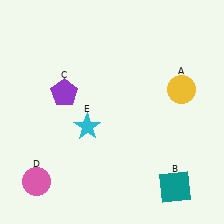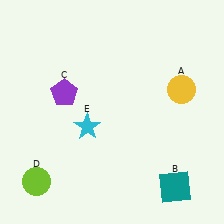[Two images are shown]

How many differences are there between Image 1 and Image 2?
There is 1 difference between the two images.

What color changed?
The circle (D) changed from pink in Image 1 to lime in Image 2.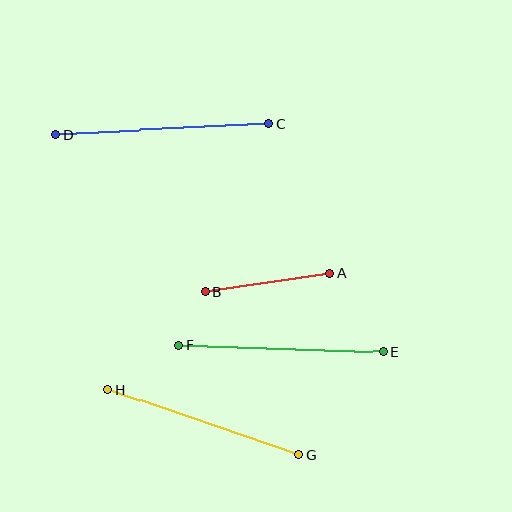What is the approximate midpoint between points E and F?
The midpoint is at approximately (281, 349) pixels.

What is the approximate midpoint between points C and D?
The midpoint is at approximately (163, 129) pixels.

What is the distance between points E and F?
The distance is approximately 205 pixels.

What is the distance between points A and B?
The distance is approximately 126 pixels.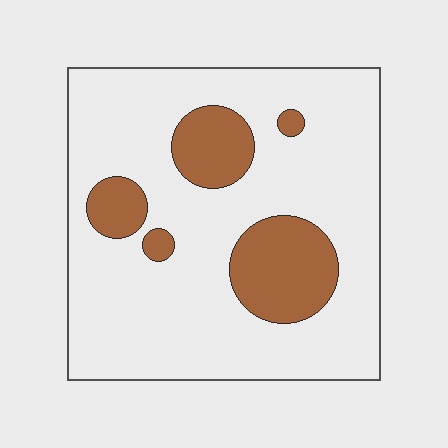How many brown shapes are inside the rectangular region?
5.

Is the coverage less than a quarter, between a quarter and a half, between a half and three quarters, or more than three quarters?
Less than a quarter.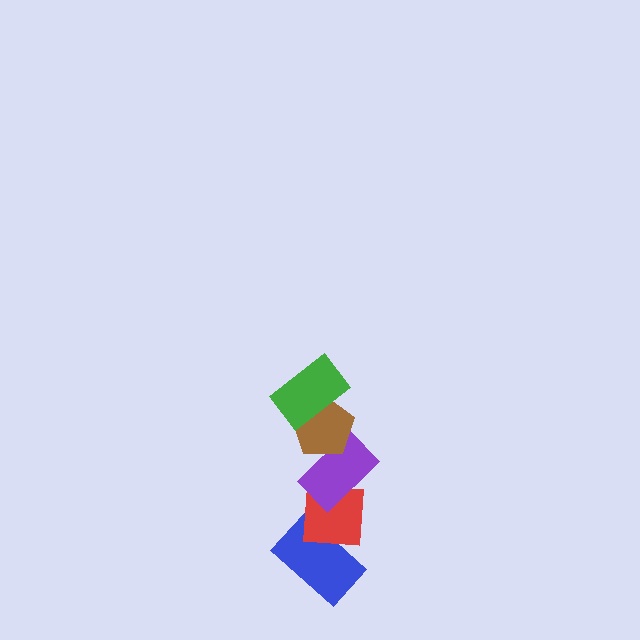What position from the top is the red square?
The red square is 4th from the top.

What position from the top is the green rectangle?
The green rectangle is 1st from the top.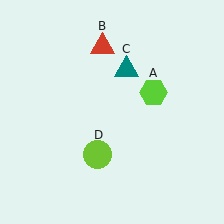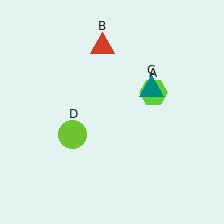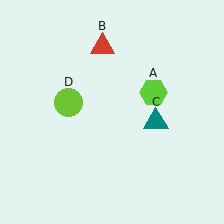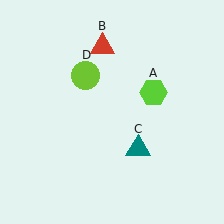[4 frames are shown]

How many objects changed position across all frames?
2 objects changed position: teal triangle (object C), lime circle (object D).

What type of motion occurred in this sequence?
The teal triangle (object C), lime circle (object D) rotated clockwise around the center of the scene.